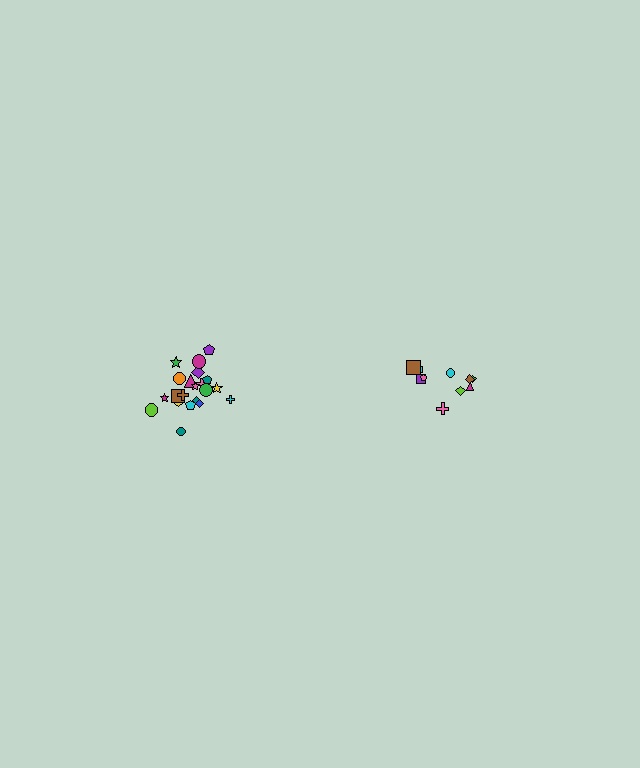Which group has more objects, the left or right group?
The left group.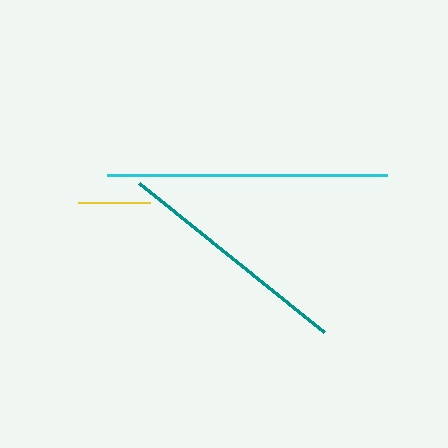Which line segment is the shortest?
The yellow line is the shortest at approximately 72 pixels.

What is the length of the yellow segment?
The yellow segment is approximately 72 pixels long.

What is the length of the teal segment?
The teal segment is approximately 238 pixels long.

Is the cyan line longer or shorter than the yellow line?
The cyan line is longer than the yellow line.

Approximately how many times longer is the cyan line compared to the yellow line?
The cyan line is approximately 3.9 times the length of the yellow line.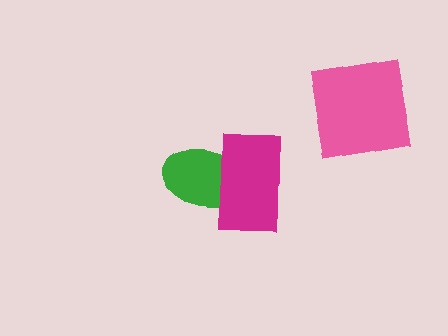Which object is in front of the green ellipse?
The magenta rectangle is in front of the green ellipse.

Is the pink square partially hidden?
No, no other shape covers it.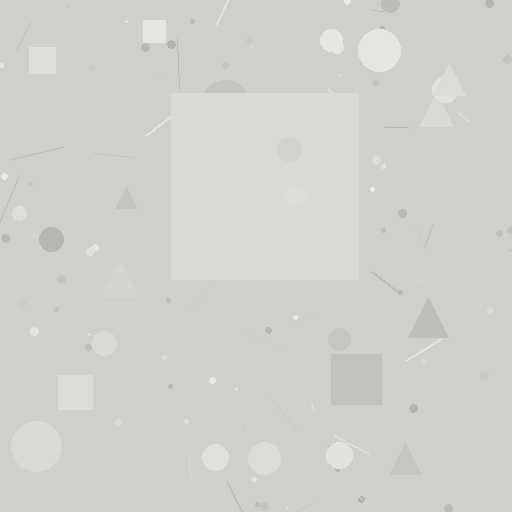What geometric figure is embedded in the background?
A square is embedded in the background.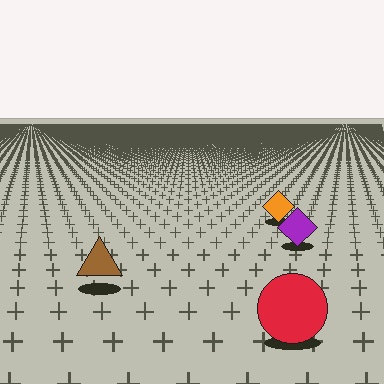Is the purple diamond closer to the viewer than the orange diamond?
Yes. The purple diamond is closer — you can tell from the texture gradient: the ground texture is coarser near it.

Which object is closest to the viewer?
The red circle is closest. The texture marks near it are larger and more spread out.